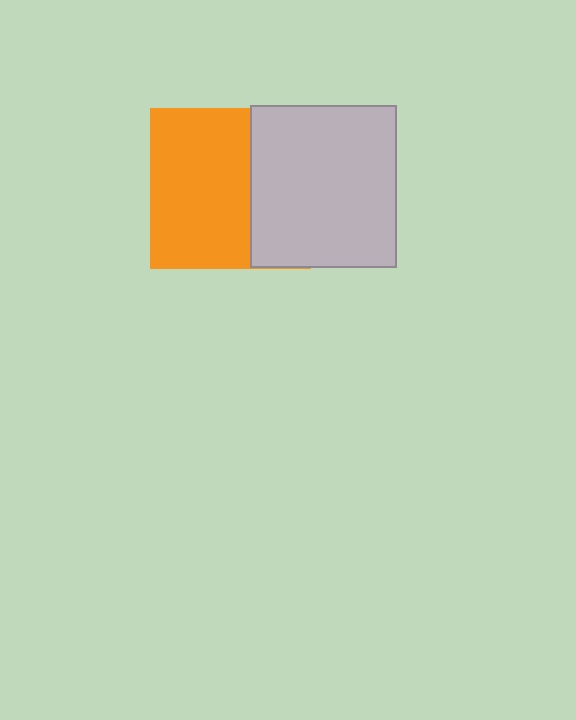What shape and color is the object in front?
The object in front is a light gray rectangle.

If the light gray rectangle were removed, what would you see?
You would see the complete orange square.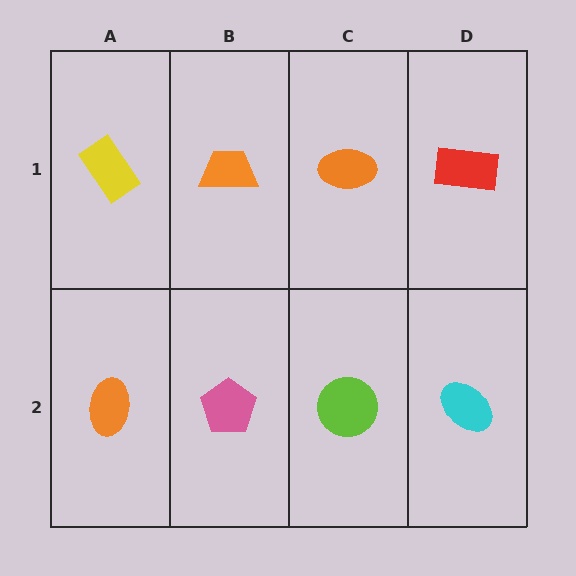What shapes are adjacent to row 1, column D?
A cyan ellipse (row 2, column D), an orange ellipse (row 1, column C).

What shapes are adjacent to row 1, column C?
A lime circle (row 2, column C), an orange trapezoid (row 1, column B), a red rectangle (row 1, column D).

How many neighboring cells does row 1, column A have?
2.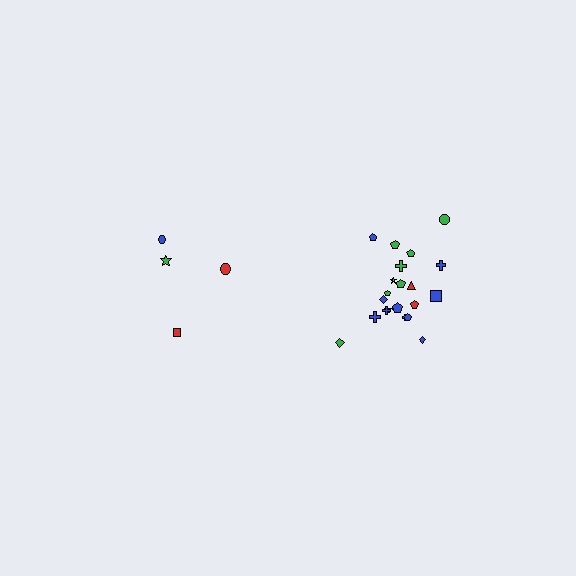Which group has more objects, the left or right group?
The right group.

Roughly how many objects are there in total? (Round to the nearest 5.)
Roughly 25 objects in total.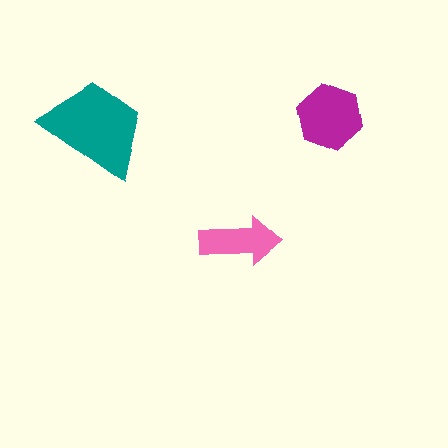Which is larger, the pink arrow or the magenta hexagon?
The magenta hexagon.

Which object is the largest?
The teal trapezoid.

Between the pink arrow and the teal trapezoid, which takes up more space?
The teal trapezoid.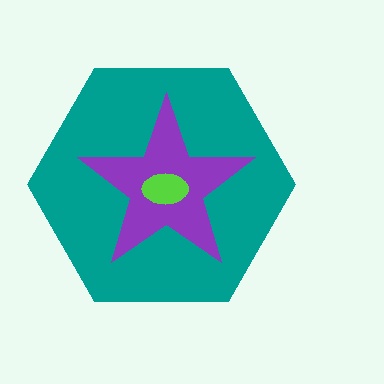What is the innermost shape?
The lime ellipse.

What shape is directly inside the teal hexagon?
The purple star.